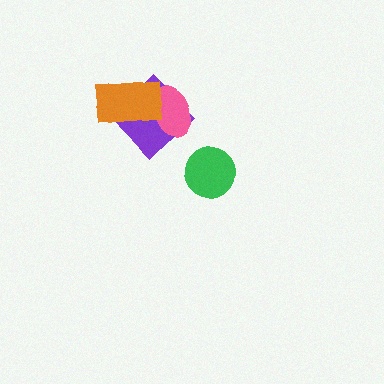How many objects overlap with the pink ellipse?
2 objects overlap with the pink ellipse.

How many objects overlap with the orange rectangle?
2 objects overlap with the orange rectangle.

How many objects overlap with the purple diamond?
2 objects overlap with the purple diamond.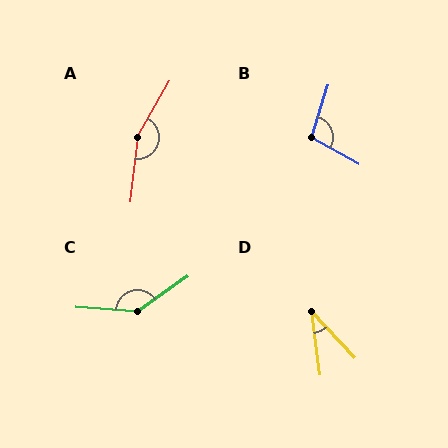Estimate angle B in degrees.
Approximately 102 degrees.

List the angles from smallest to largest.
D (36°), B (102°), C (141°), A (156°).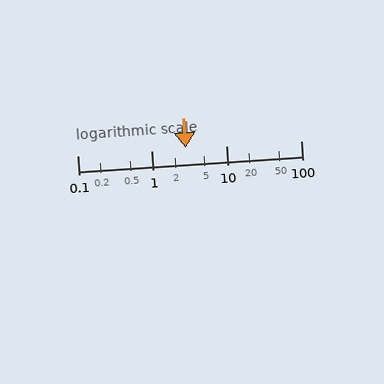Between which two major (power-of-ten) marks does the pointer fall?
The pointer is between 1 and 10.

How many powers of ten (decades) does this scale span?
The scale spans 3 decades, from 0.1 to 100.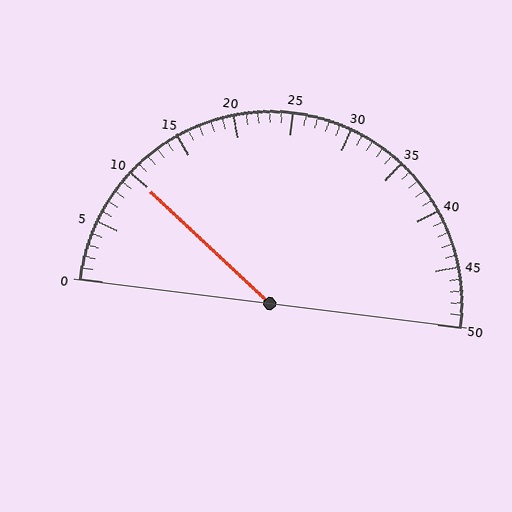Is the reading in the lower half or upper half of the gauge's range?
The reading is in the lower half of the range (0 to 50).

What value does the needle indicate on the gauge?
The needle indicates approximately 10.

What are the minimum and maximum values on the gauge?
The gauge ranges from 0 to 50.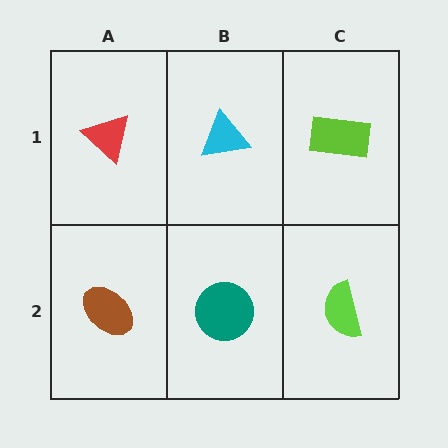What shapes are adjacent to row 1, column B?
A teal circle (row 2, column B), a red triangle (row 1, column A), a lime rectangle (row 1, column C).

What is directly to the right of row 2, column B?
A lime semicircle.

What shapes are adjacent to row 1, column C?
A lime semicircle (row 2, column C), a cyan triangle (row 1, column B).